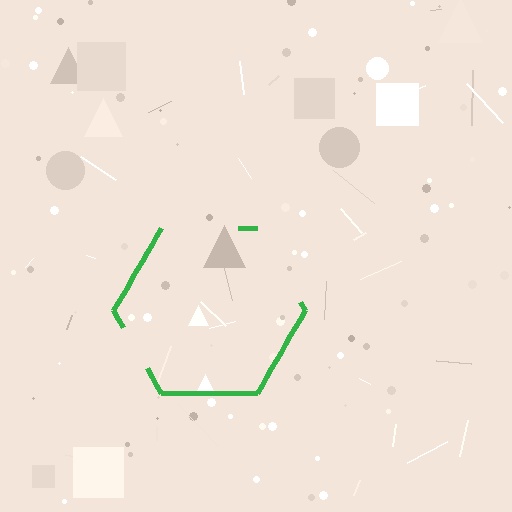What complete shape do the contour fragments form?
The contour fragments form a hexagon.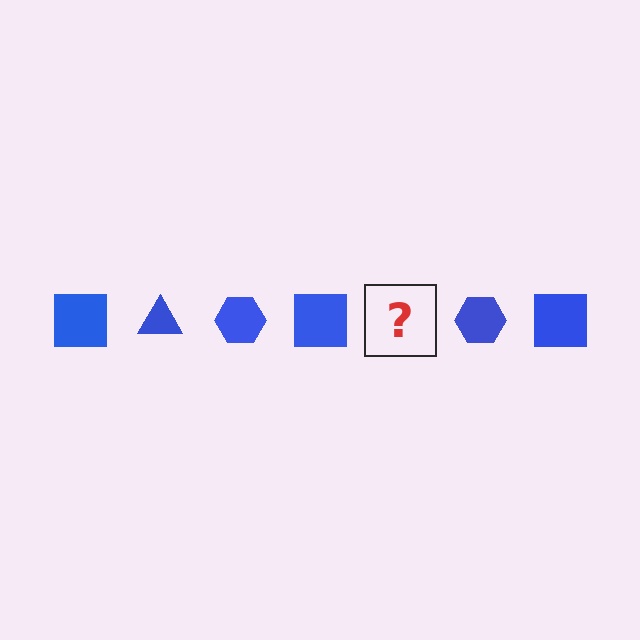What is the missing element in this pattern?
The missing element is a blue triangle.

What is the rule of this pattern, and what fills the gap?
The rule is that the pattern cycles through square, triangle, hexagon shapes in blue. The gap should be filled with a blue triangle.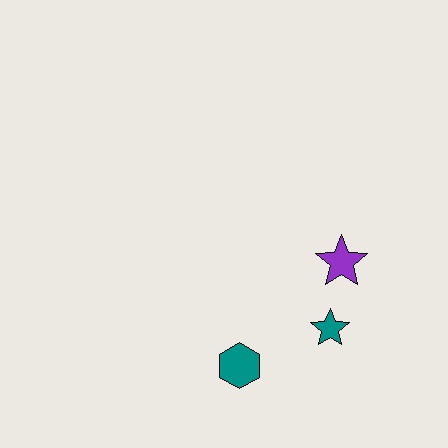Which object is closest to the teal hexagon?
The teal star is closest to the teal hexagon.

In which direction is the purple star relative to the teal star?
The purple star is above the teal star.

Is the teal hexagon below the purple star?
Yes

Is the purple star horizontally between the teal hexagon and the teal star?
No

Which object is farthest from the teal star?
The teal hexagon is farthest from the teal star.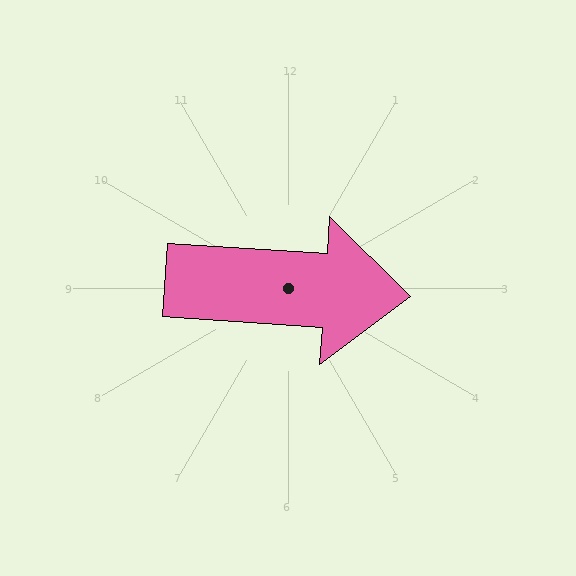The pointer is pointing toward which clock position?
Roughly 3 o'clock.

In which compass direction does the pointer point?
East.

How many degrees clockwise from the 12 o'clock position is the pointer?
Approximately 94 degrees.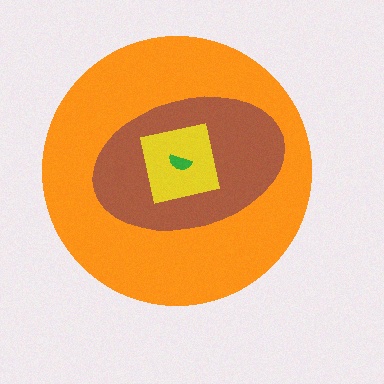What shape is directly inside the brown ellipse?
The yellow square.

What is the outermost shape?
The orange circle.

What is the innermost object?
The green semicircle.